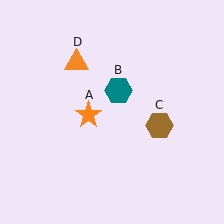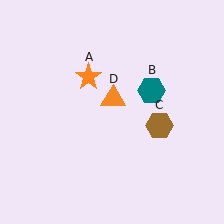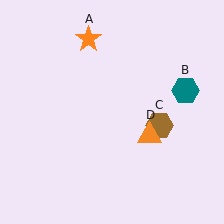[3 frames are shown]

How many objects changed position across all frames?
3 objects changed position: orange star (object A), teal hexagon (object B), orange triangle (object D).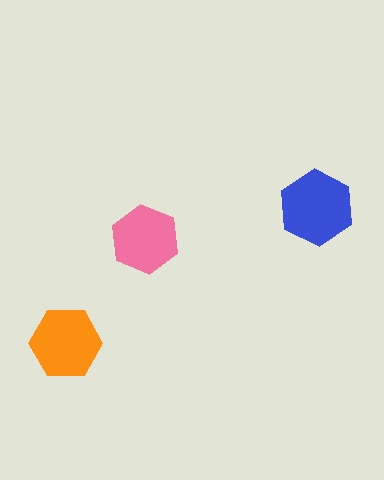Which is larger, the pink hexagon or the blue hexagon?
The blue one.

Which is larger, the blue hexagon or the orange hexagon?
The blue one.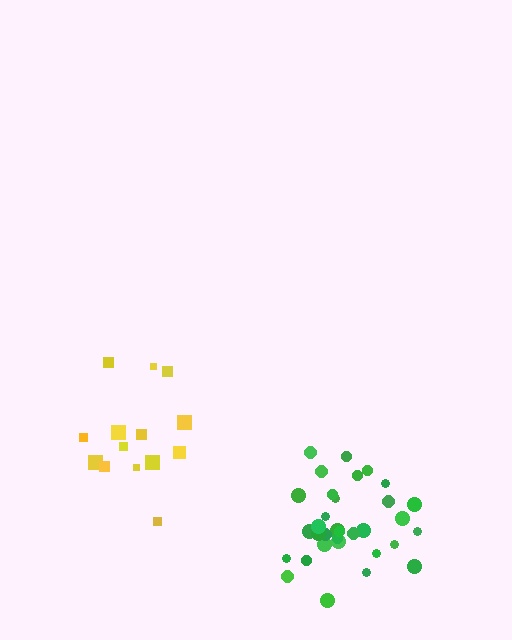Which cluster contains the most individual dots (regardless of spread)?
Green (34).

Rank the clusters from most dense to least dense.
green, yellow.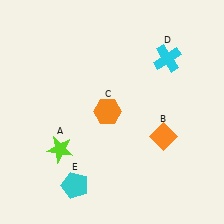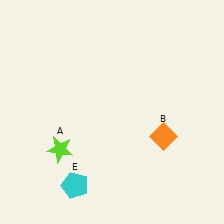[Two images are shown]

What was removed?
The cyan cross (D), the orange hexagon (C) were removed in Image 2.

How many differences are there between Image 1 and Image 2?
There are 2 differences between the two images.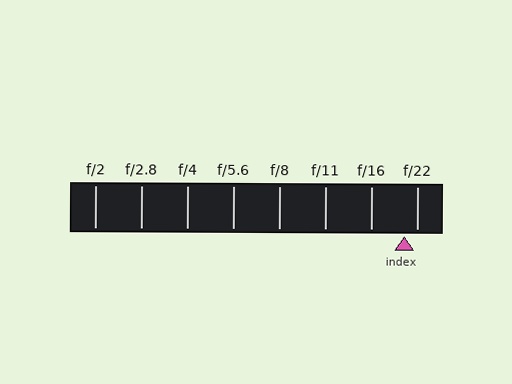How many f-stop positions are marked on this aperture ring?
There are 8 f-stop positions marked.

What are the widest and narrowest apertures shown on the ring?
The widest aperture shown is f/2 and the narrowest is f/22.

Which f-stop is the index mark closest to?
The index mark is closest to f/22.